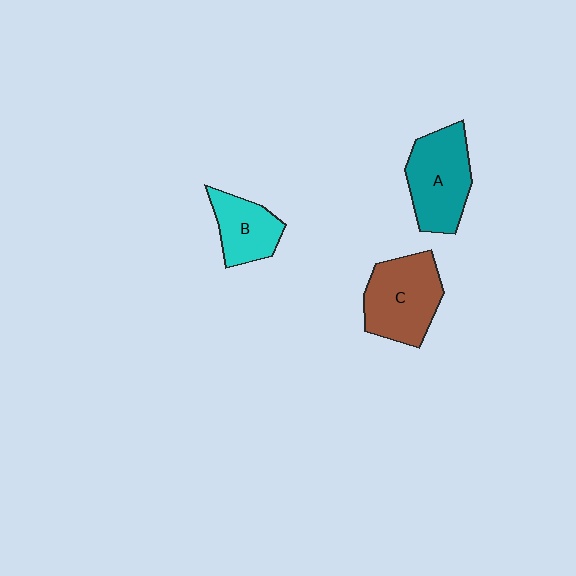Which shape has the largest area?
Shape C (brown).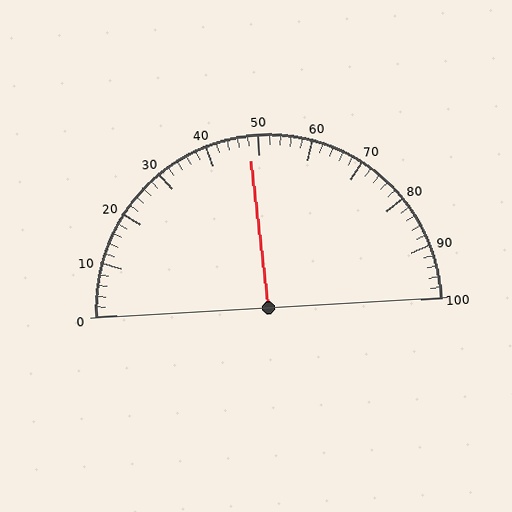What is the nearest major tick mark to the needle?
The nearest major tick mark is 50.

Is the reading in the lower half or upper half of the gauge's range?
The reading is in the lower half of the range (0 to 100).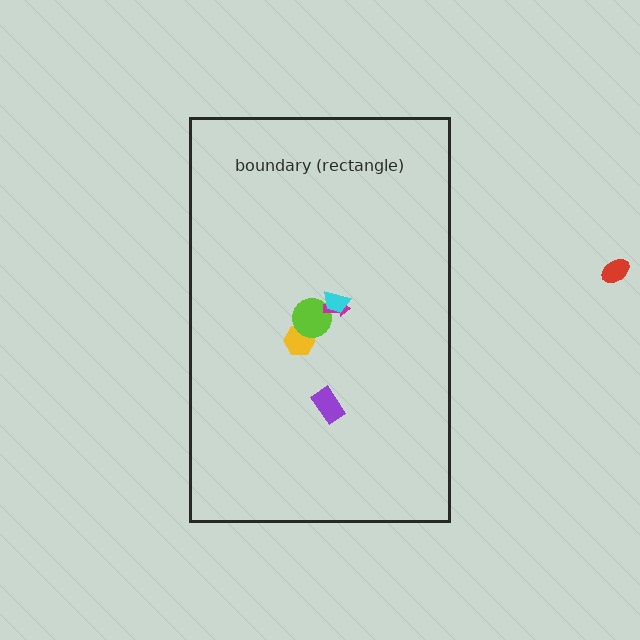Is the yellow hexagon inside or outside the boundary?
Inside.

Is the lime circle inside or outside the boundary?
Inside.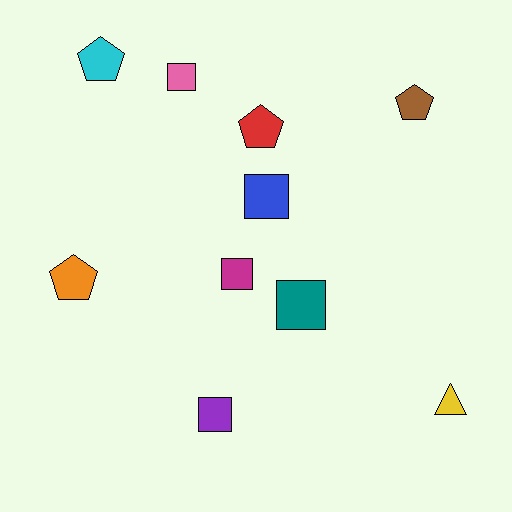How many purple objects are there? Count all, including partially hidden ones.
There is 1 purple object.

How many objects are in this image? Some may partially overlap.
There are 10 objects.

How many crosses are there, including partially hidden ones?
There are no crosses.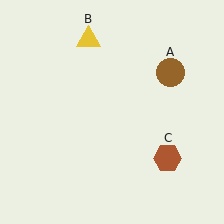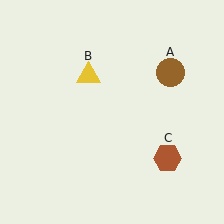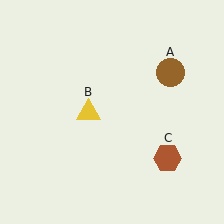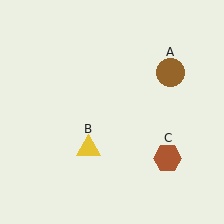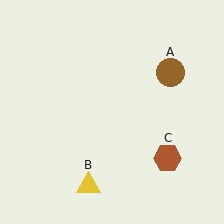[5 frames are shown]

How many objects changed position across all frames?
1 object changed position: yellow triangle (object B).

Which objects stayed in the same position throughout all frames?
Brown circle (object A) and brown hexagon (object C) remained stationary.